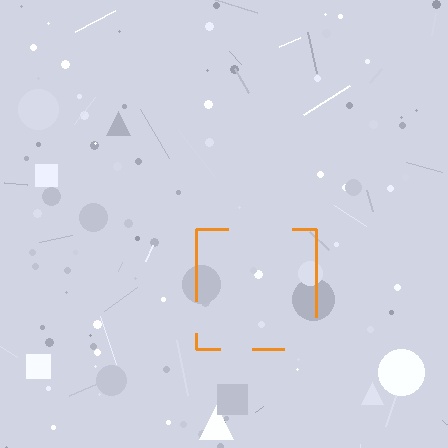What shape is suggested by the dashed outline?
The dashed outline suggests a square.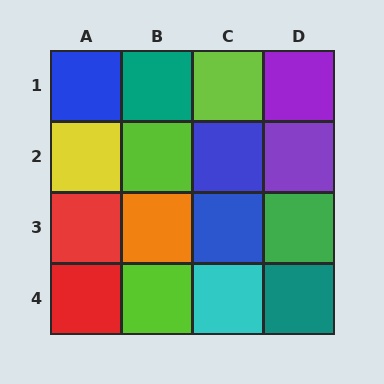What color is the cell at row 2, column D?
Purple.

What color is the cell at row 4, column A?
Red.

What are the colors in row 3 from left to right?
Red, orange, blue, green.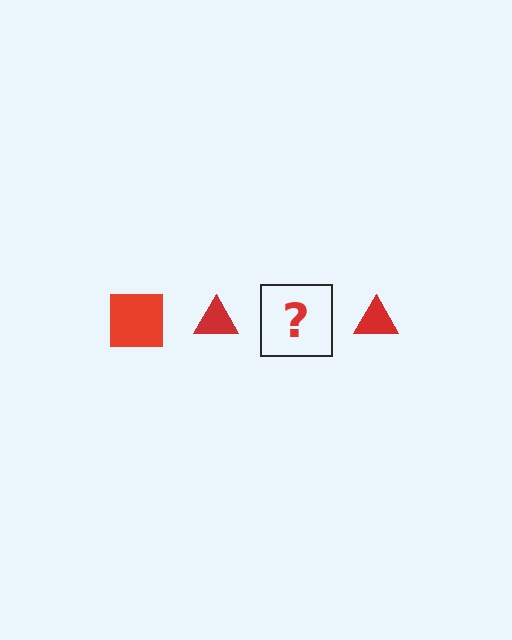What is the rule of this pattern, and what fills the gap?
The rule is that the pattern cycles through square, triangle shapes in red. The gap should be filled with a red square.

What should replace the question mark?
The question mark should be replaced with a red square.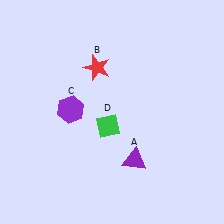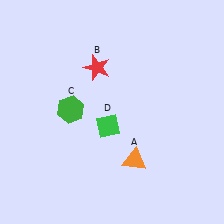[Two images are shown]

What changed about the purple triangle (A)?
In Image 1, A is purple. In Image 2, it changed to orange.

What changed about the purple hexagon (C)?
In Image 1, C is purple. In Image 2, it changed to green.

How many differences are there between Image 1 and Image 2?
There are 2 differences between the two images.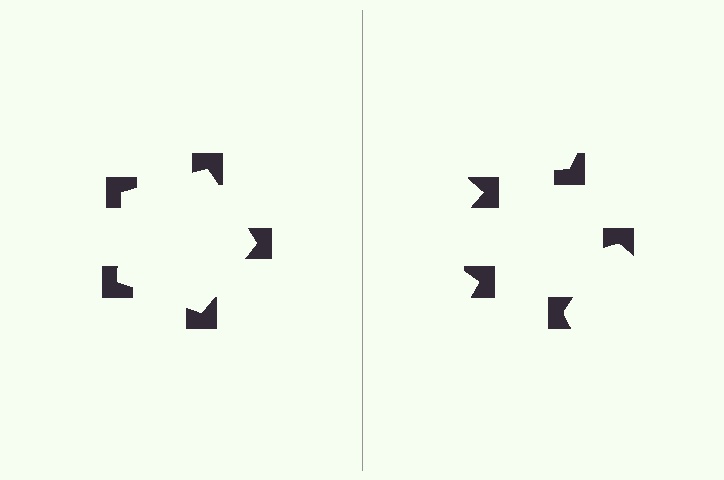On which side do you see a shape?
An illusory pentagon appears on the left side. On the right side the wedge cuts are rotated, so no coherent shape forms.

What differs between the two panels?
The notched squares are positioned identically on both sides; only the wedge orientations differ. On the left they align to a pentagon; on the right they are misaligned.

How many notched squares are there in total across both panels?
10 — 5 on each side.